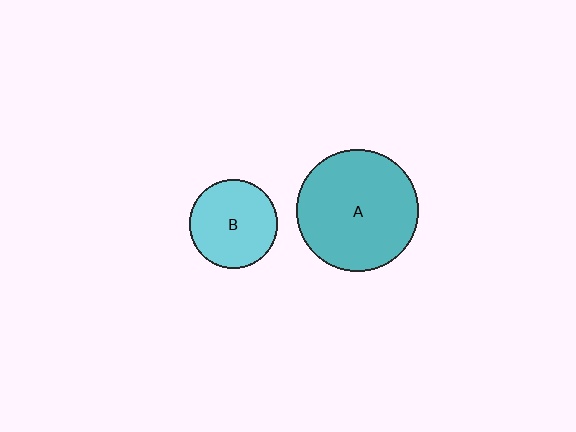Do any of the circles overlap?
No, none of the circles overlap.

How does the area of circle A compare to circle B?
Approximately 1.9 times.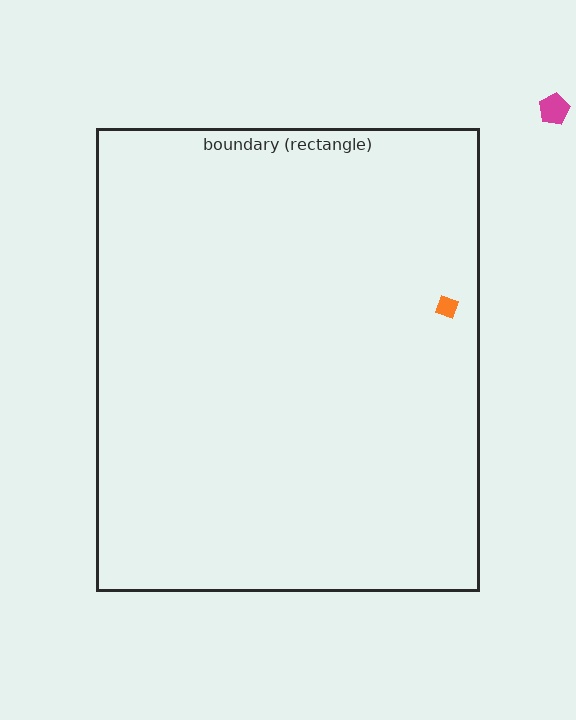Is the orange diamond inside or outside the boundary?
Inside.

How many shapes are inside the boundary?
1 inside, 1 outside.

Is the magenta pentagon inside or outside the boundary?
Outside.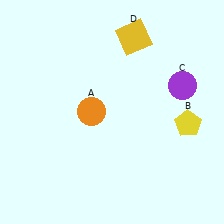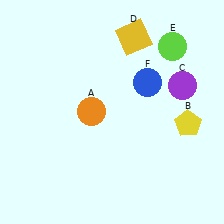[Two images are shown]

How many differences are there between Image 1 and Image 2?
There are 2 differences between the two images.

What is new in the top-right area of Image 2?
A lime circle (E) was added in the top-right area of Image 2.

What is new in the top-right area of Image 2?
A blue circle (F) was added in the top-right area of Image 2.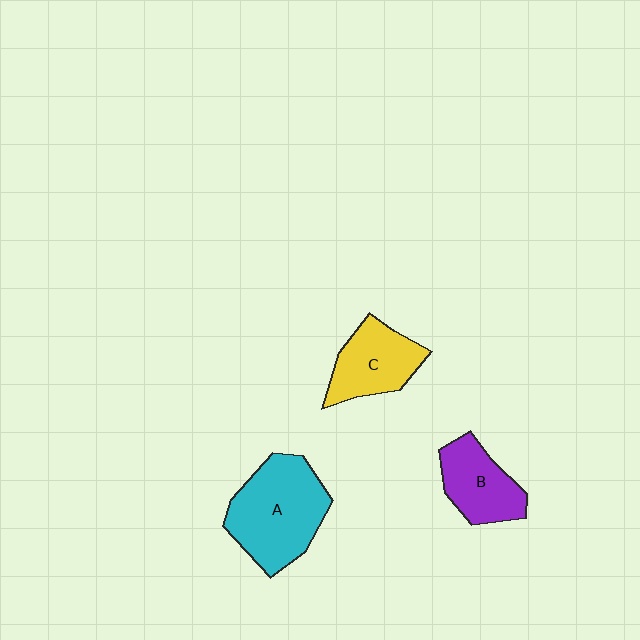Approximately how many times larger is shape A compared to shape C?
Approximately 1.5 times.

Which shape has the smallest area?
Shape B (purple).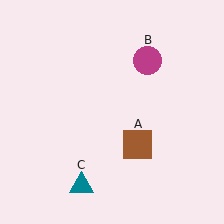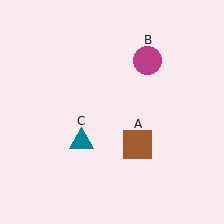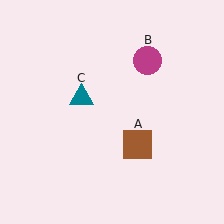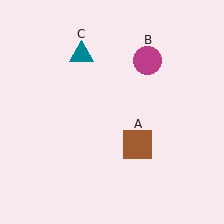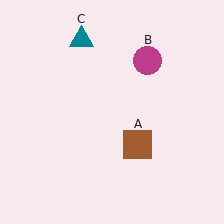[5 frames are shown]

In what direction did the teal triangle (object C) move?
The teal triangle (object C) moved up.